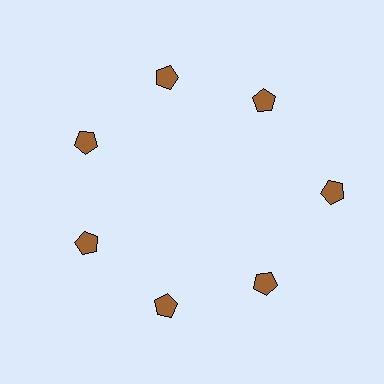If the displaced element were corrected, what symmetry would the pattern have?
It would have 7-fold rotational symmetry — the pattern would map onto itself every 51 degrees.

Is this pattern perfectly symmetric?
No. The 7 brown pentagons are arranged in a ring, but one element near the 3 o'clock position is pushed outward from the center, breaking the 7-fold rotational symmetry.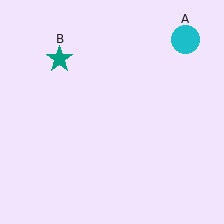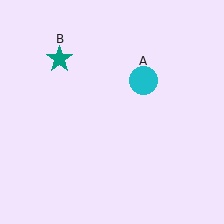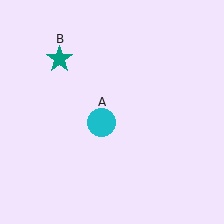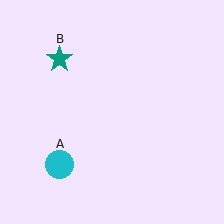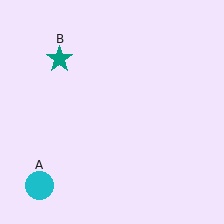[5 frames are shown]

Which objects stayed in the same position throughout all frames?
Teal star (object B) remained stationary.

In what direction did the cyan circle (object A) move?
The cyan circle (object A) moved down and to the left.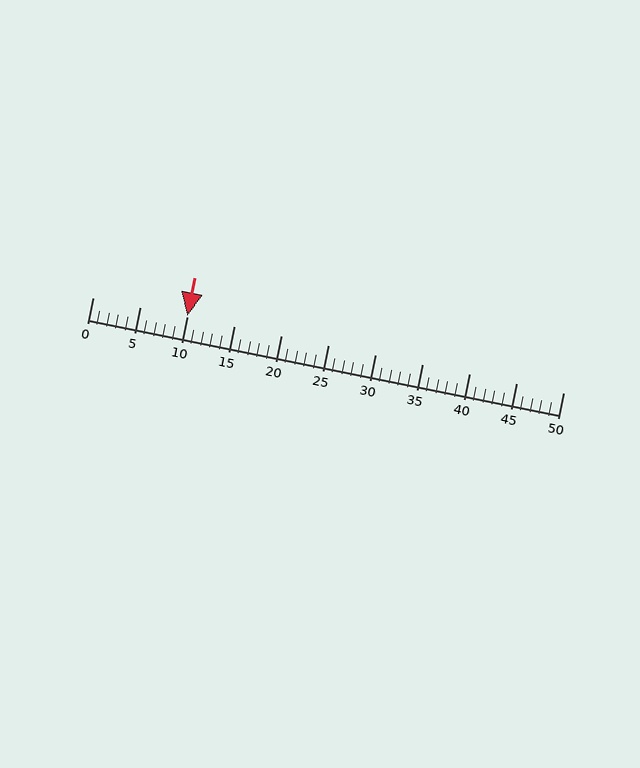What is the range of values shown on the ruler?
The ruler shows values from 0 to 50.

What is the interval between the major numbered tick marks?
The major tick marks are spaced 5 units apart.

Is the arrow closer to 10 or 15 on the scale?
The arrow is closer to 10.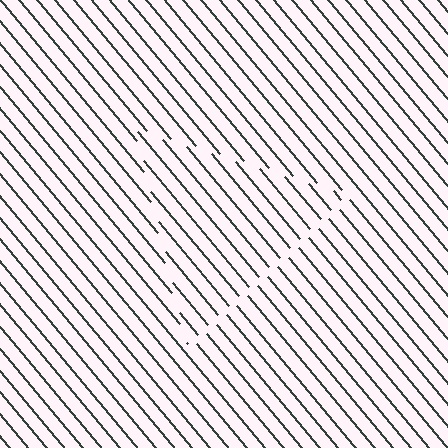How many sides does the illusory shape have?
3 sides — the line-ends trace a triangle.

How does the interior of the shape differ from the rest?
The interior of the shape contains the same grating, shifted by half a period — the contour is defined by the phase discontinuity where line-ends from the inner and outer gratings abut.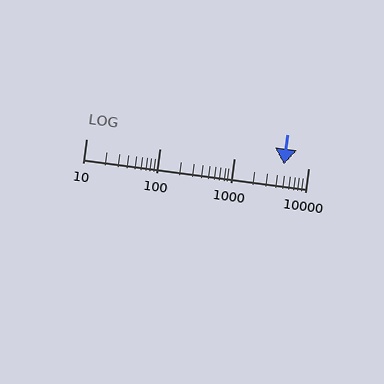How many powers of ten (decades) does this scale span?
The scale spans 3 decades, from 10 to 10000.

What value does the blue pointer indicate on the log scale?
The pointer indicates approximately 4700.